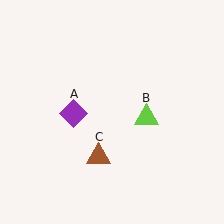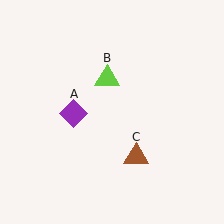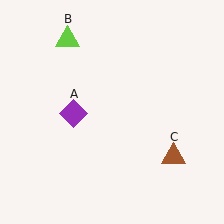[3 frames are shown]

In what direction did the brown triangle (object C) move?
The brown triangle (object C) moved right.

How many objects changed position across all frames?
2 objects changed position: lime triangle (object B), brown triangle (object C).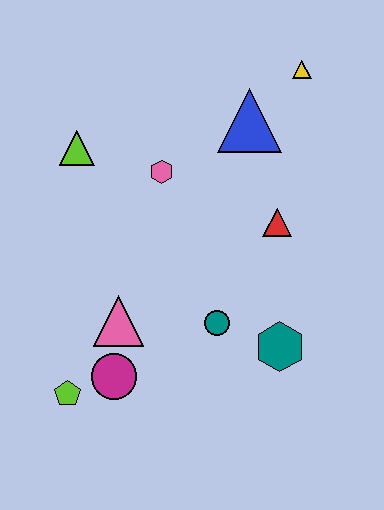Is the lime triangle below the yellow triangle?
Yes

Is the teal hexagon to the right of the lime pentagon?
Yes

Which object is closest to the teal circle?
The teal hexagon is closest to the teal circle.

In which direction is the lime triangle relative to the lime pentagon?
The lime triangle is above the lime pentagon.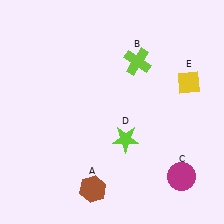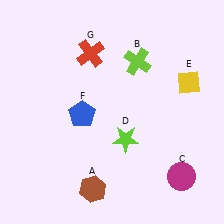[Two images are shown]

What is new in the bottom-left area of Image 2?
A blue pentagon (F) was added in the bottom-left area of Image 2.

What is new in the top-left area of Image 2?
A red cross (G) was added in the top-left area of Image 2.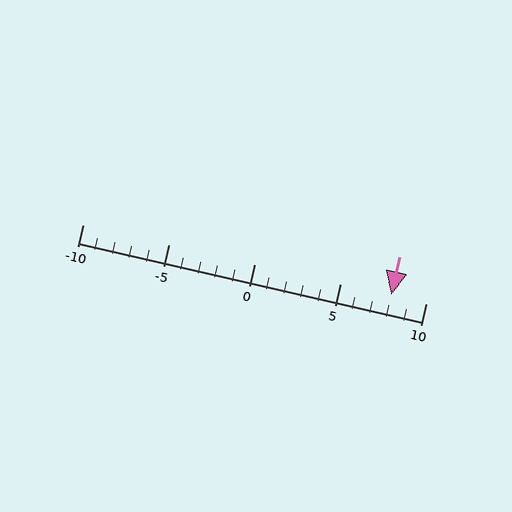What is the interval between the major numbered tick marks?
The major tick marks are spaced 5 units apart.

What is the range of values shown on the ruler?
The ruler shows values from -10 to 10.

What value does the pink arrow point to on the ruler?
The pink arrow points to approximately 8.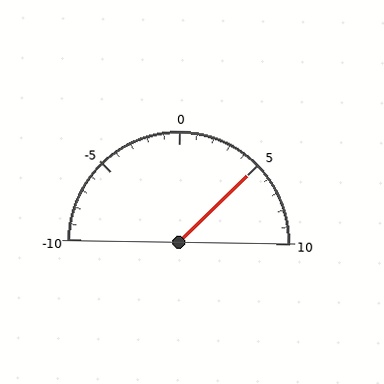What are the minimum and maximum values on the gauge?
The gauge ranges from -10 to 10.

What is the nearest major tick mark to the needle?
The nearest major tick mark is 5.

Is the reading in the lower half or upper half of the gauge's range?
The reading is in the upper half of the range (-10 to 10).